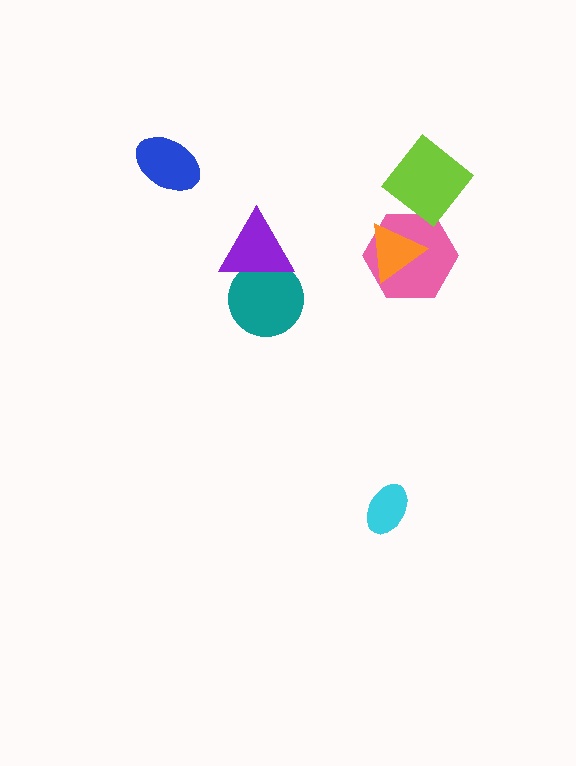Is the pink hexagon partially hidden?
Yes, it is partially covered by another shape.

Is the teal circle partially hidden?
Yes, it is partially covered by another shape.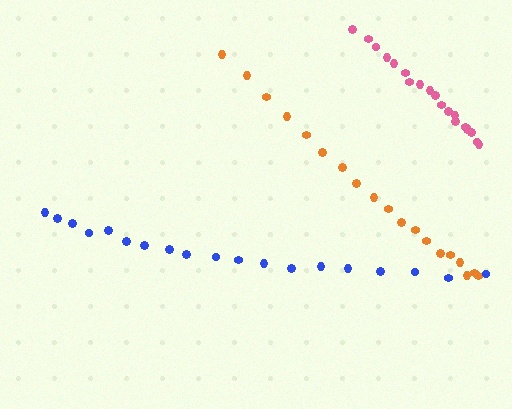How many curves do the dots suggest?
There are 3 distinct paths.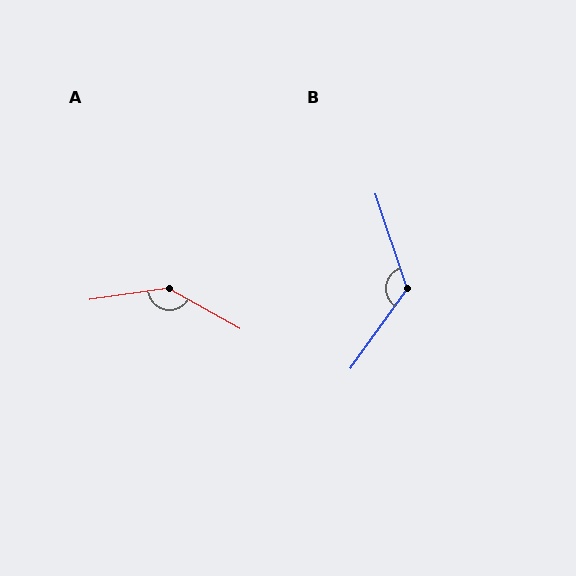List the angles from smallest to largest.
B (126°), A (142°).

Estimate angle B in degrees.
Approximately 126 degrees.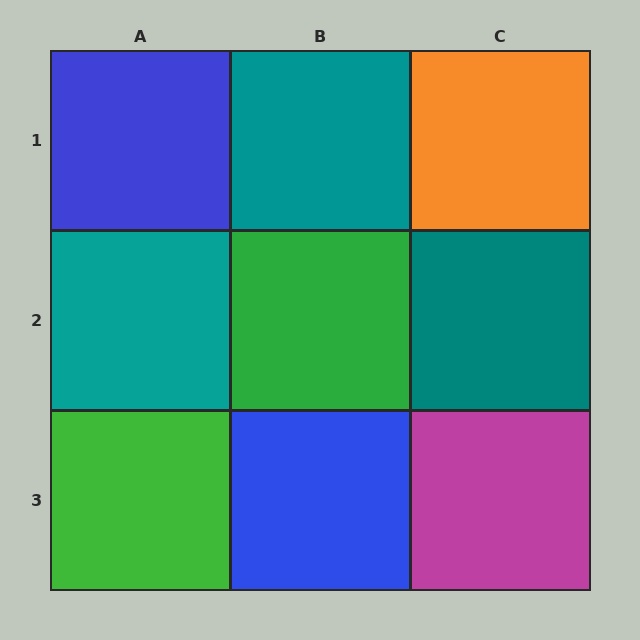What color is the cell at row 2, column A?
Teal.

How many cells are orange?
1 cell is orange.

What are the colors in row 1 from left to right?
Blue, teal, orange.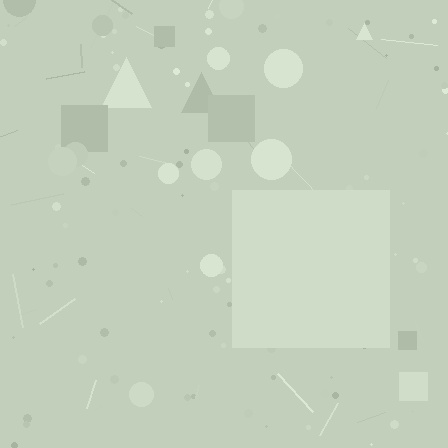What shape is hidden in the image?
A square is hidden in the image.